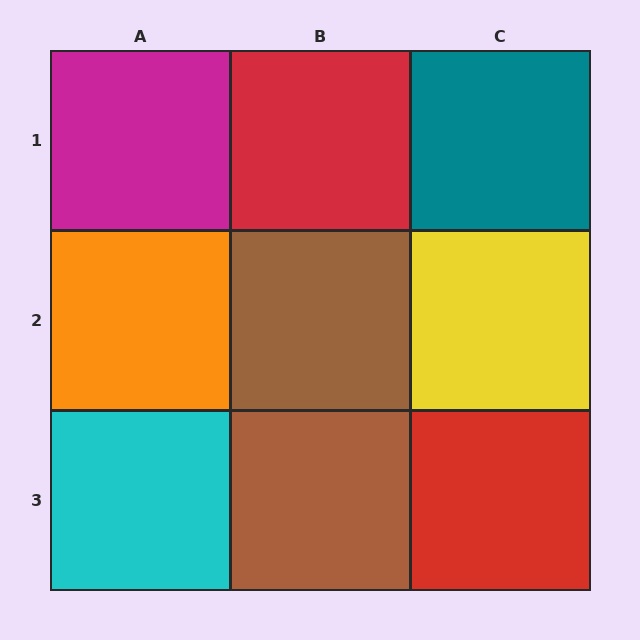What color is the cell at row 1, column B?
Red.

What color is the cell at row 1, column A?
Magenta.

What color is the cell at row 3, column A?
Cyan.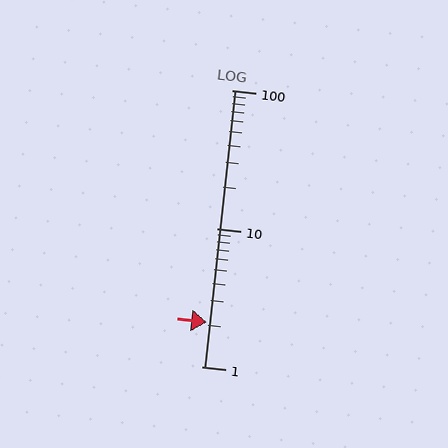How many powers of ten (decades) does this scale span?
The scale spans 2 decades, from 1 to 100.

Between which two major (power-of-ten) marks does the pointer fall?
The pointer is between 1 and 10.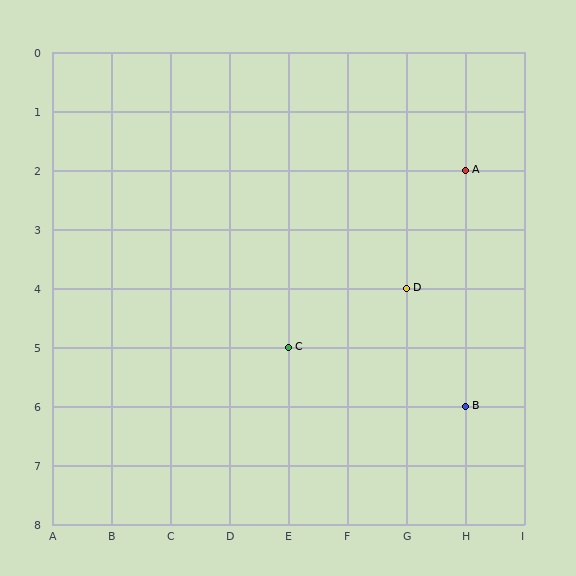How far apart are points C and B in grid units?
Points C and B are 3 columns and 1 row apart (about 3.2 grid units diagonally).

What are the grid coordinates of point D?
Point D is at grid coordinates (G, 4).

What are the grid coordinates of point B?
Point B is at grid coordinates (H, 6).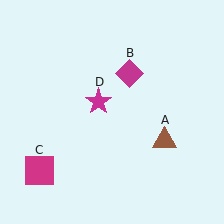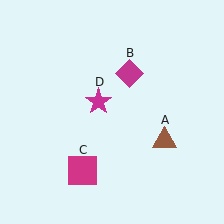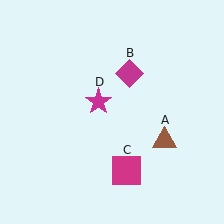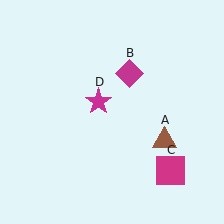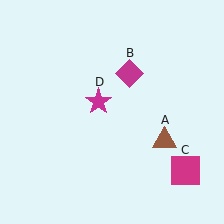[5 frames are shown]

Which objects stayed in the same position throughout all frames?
Brown triangle (object A) and magenta diamond (object B) and magenta star (object D) remained stationary.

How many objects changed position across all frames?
1 object changed position: magenta square (object C).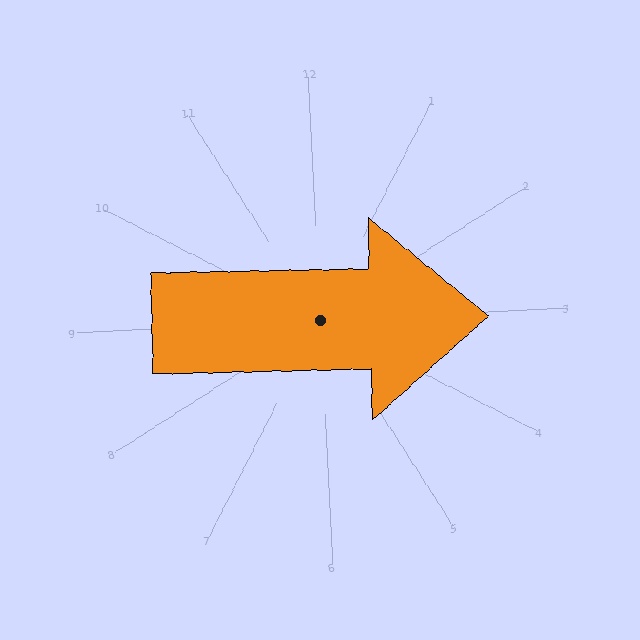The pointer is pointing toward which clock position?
Roughly 3 o'clock.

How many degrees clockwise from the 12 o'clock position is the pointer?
Approximately 92 degrees.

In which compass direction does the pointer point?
East.